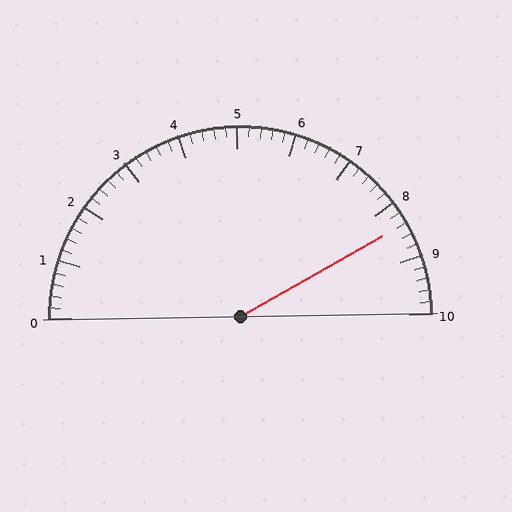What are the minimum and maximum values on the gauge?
The gauge ranges from 0 to 10.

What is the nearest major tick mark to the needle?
The nearest major tick mark is 8.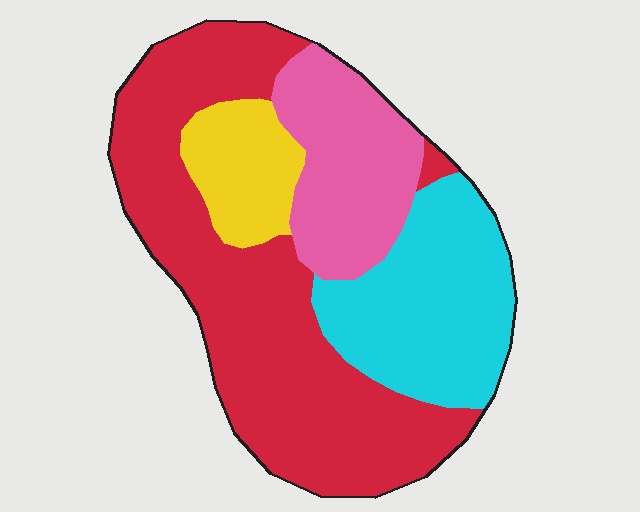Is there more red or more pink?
Red.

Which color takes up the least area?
Yellow, at roughly 10%.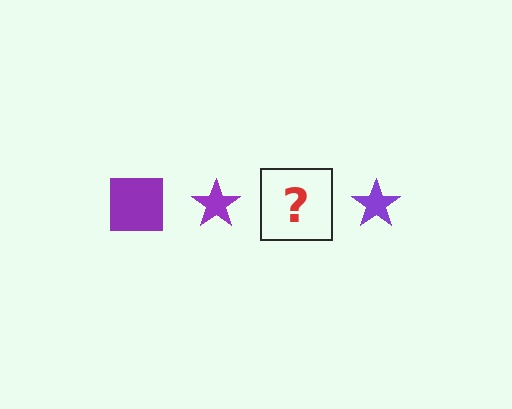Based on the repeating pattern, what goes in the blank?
The blank should be a purple square.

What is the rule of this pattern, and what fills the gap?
The rule is that the pattern cycles through square, star shapes in purple. The gap should be filled with a purple square.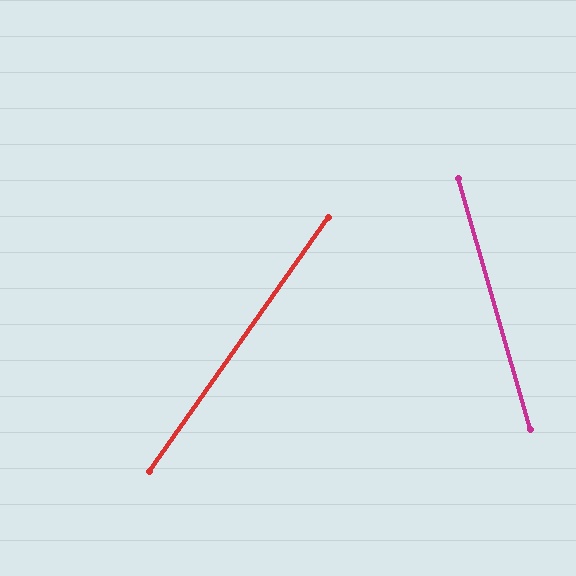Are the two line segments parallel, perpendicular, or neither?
Neither parallel nor perpendicular — they differ by about 51°.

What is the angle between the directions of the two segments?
Approximately 51 degrees.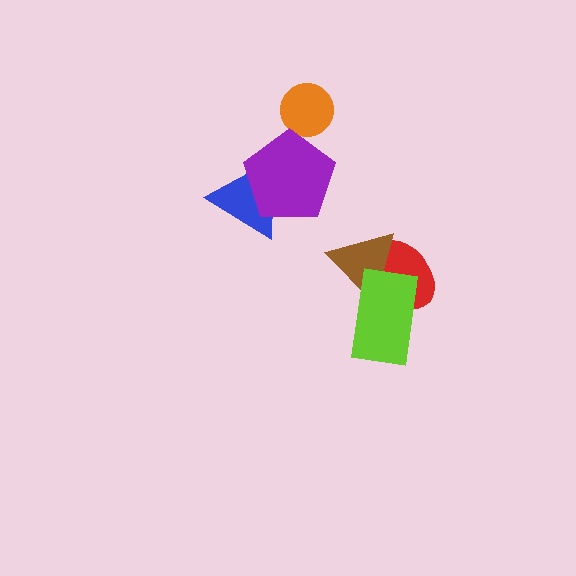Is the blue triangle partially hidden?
Yes, it is partially covered by another shape.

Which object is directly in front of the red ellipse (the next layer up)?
The brown triangle is directly in front of the red ellipse.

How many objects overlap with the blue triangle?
1 object overlaps with the blue triangle.